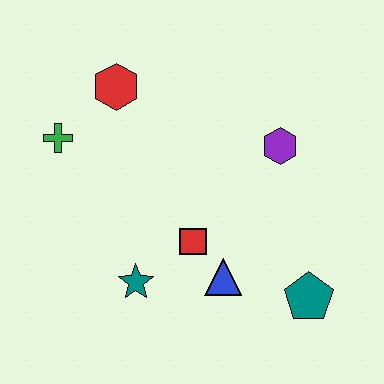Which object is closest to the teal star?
The red square is closest to the teal star.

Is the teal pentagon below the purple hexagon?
Yes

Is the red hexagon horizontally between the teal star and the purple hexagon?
No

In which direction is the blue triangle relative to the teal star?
The blue triangle is to the right of the teal star.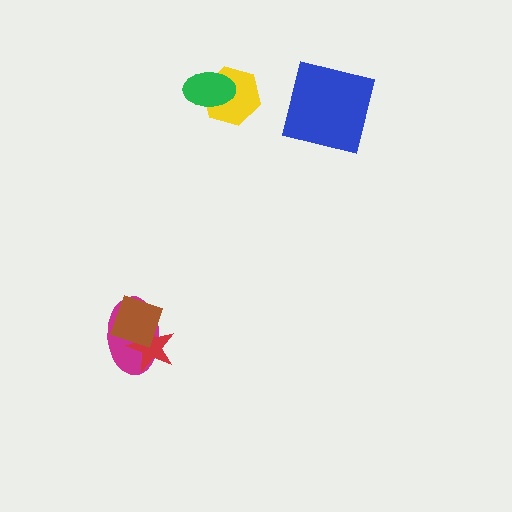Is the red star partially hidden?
Yes, it is partially covered by another shape.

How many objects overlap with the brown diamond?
2 objects overlap with the brown diamond.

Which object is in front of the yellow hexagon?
The green ellipse is in front of the yellow hexagon.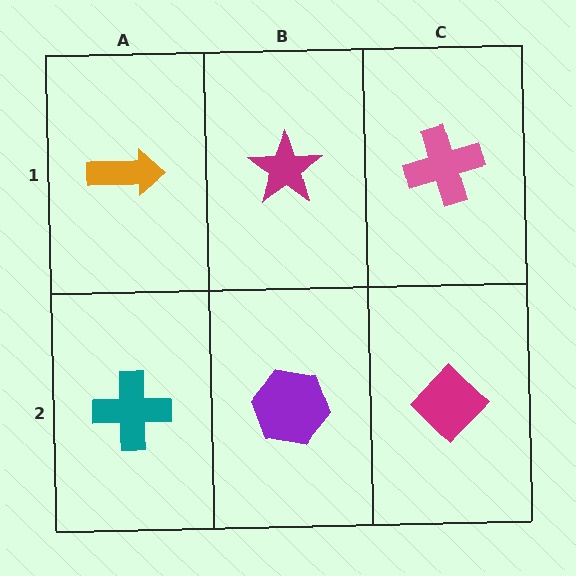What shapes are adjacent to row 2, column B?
A magenta star (row 1, column B), a teal cross (row 2, column A), a magenta diamond (row 2, column C).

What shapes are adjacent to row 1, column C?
A magenta diamond (row 2, column C), a magenta star (row 1, column B).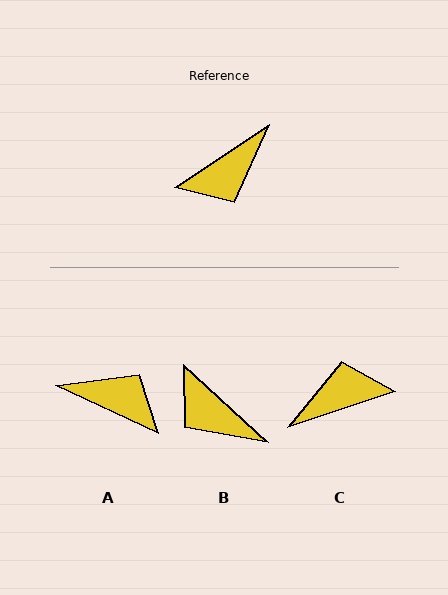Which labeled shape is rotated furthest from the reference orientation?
C, about 165 degrees away.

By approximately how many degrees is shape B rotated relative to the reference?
Approximately 76 degrees clockwise.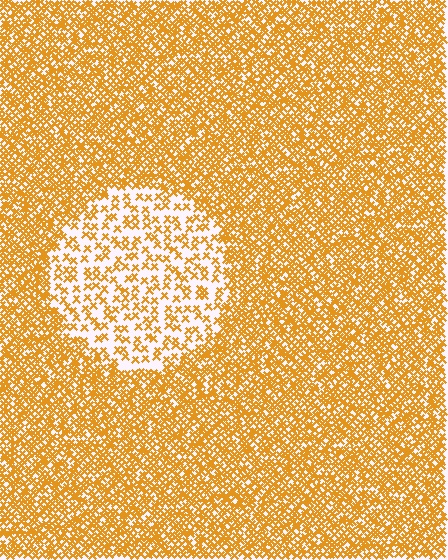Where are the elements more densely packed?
The elements are more densely packed outside the circle boundary.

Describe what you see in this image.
The image contains small orange elements arranged at two different densities. A circle-shaped region is visible where the elements are less densely packed than the surrounding area.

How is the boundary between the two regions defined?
The boundary is defined by a change in element density (approximately 2.6x ratio). All elements are the same color, size, and shape.